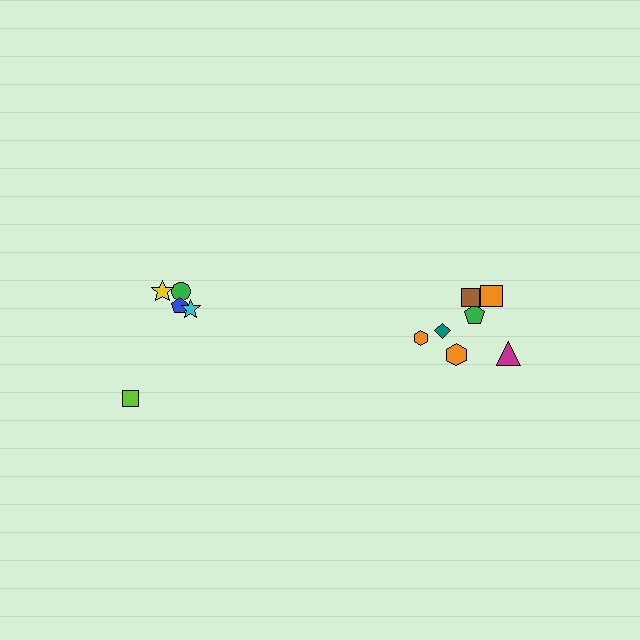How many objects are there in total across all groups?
There are 12 objects.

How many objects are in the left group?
There are 5 objects.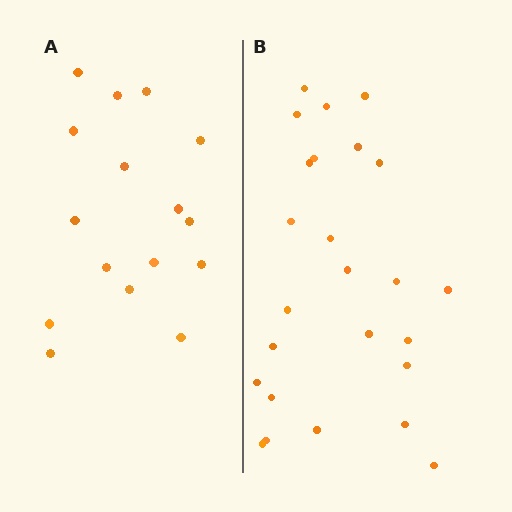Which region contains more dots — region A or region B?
Region B (the right region) has more dots.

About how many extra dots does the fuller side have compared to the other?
Region B has roughly 8 or so more dots than region A.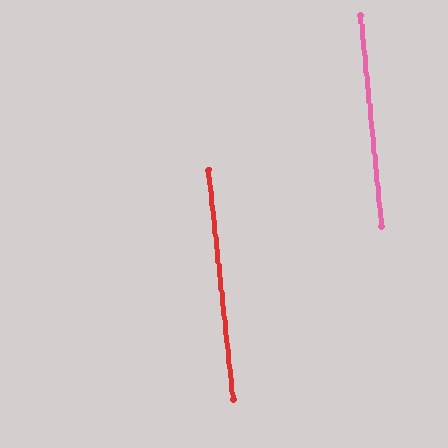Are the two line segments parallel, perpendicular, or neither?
Parallel — their directions differ by only 0.2°.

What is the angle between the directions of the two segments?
Approximately 0 degrees.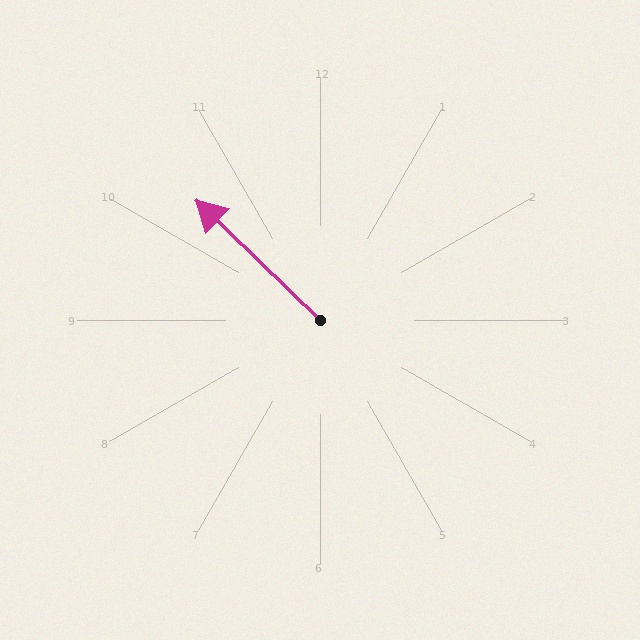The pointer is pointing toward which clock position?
Roughly 10 o'clock.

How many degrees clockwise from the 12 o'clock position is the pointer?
Approximately 314 degrees.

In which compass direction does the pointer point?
Northwest.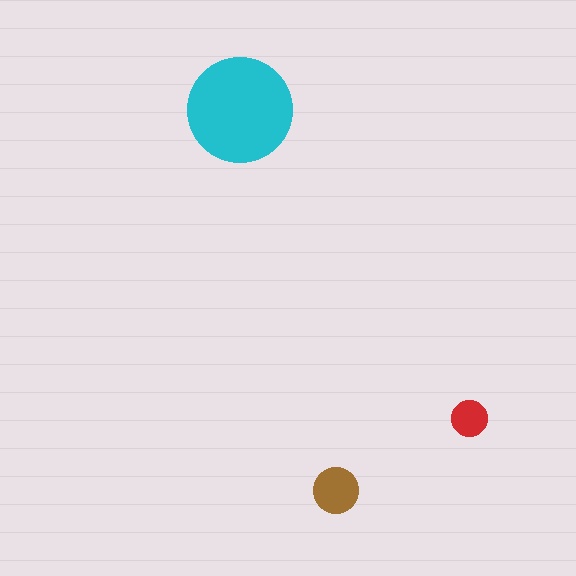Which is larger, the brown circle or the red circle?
The brown one.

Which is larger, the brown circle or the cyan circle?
The cyan one.